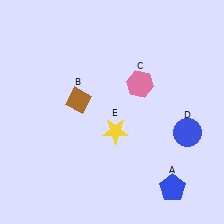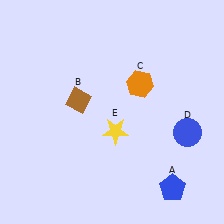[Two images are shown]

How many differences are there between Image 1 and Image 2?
There is 1 difference between the two images.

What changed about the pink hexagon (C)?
In Image 1, C is pink. In Image 2, it changed to orange.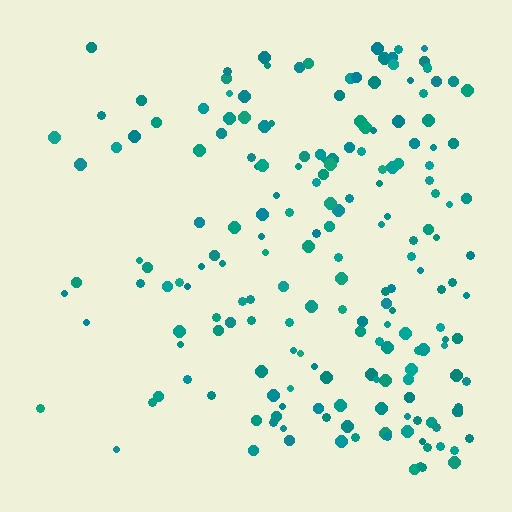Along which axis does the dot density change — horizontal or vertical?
Horizontal.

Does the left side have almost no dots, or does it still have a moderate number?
Still a moderate number, just noticeably fewer than the right.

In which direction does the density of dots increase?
From left to right, with the right side densest.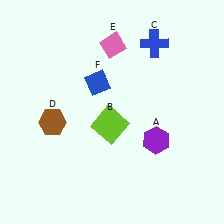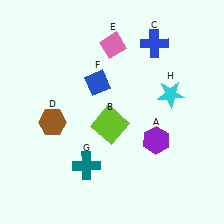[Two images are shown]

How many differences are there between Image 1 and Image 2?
There are 2 differences between the two images.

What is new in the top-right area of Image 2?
A cyan star (H) was added in the top-right area of Image 2.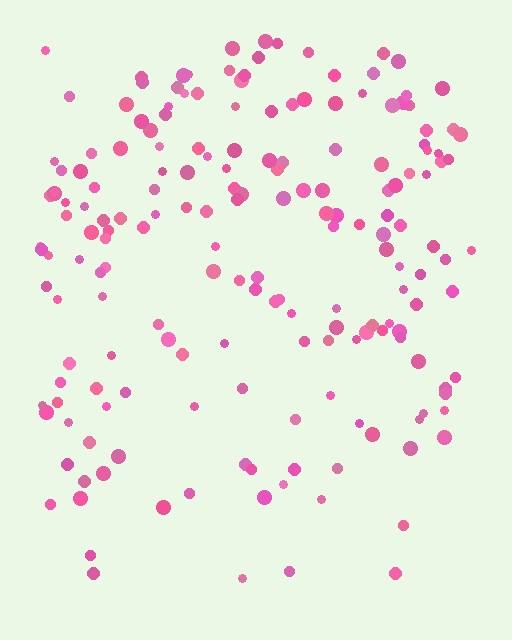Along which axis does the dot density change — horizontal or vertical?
Vertical.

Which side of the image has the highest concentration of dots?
The top.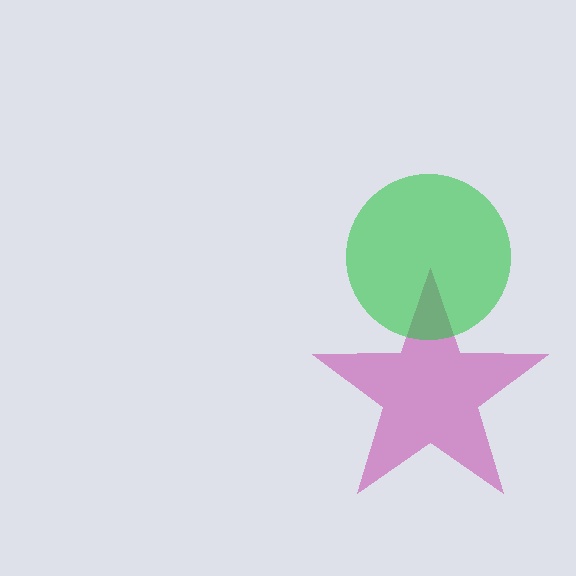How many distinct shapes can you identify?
There are 2 distinct shapes: a magenta star, a green circle.